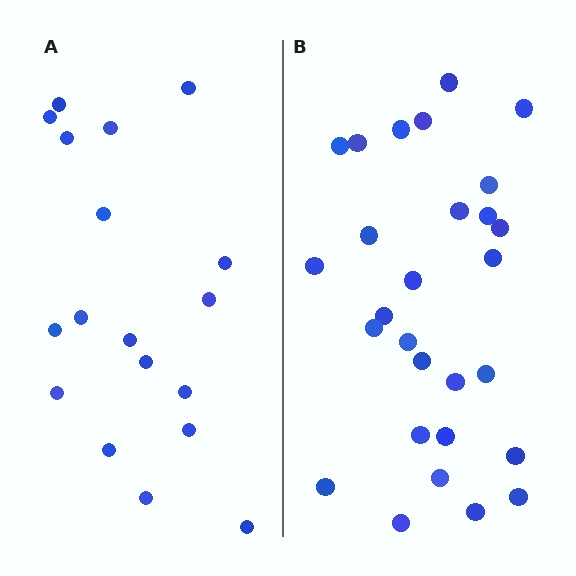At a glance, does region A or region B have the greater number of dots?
Region B (the right region) has more dots.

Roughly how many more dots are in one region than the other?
Region B has roughly 10 or so more dots than region A.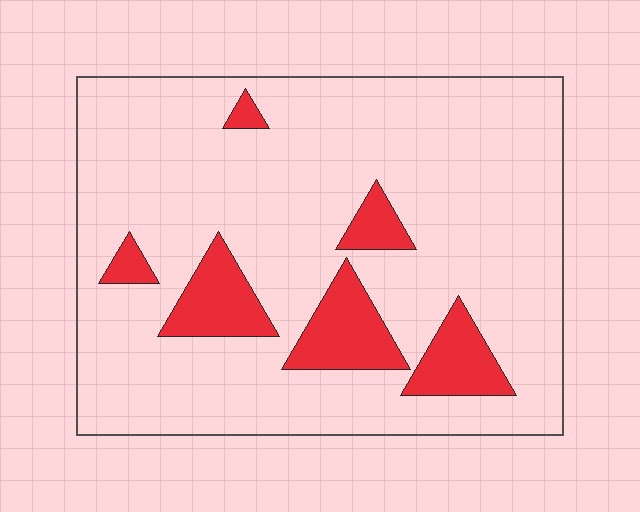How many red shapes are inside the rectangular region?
6.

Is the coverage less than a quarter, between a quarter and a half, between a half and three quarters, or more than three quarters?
Less than a quarter.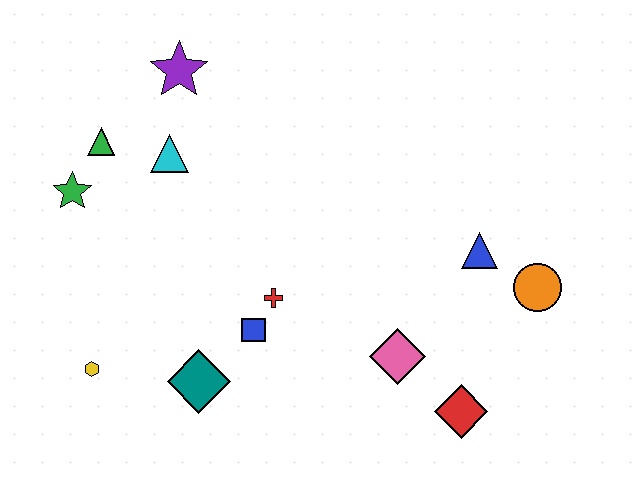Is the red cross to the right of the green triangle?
Yes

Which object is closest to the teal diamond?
The blue square is closest to the teal diamond.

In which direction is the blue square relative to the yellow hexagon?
The blue square is to the right of the yellow hexagon.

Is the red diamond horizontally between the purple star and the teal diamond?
No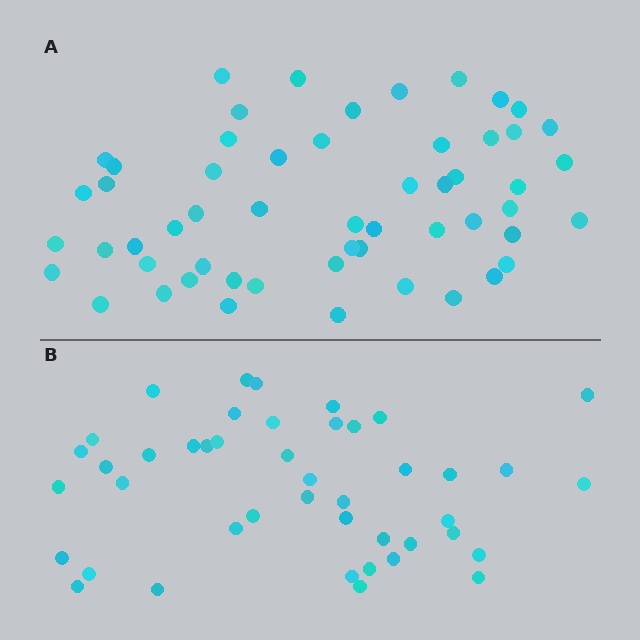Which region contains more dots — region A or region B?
Region A (the top region) has more dots.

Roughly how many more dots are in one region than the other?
Region A has roughly 12 or so more dots than region B.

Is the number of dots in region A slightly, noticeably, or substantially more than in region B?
Region A has noticeably more, but not dramatically so. The ratio is roughly 1.2 to 1.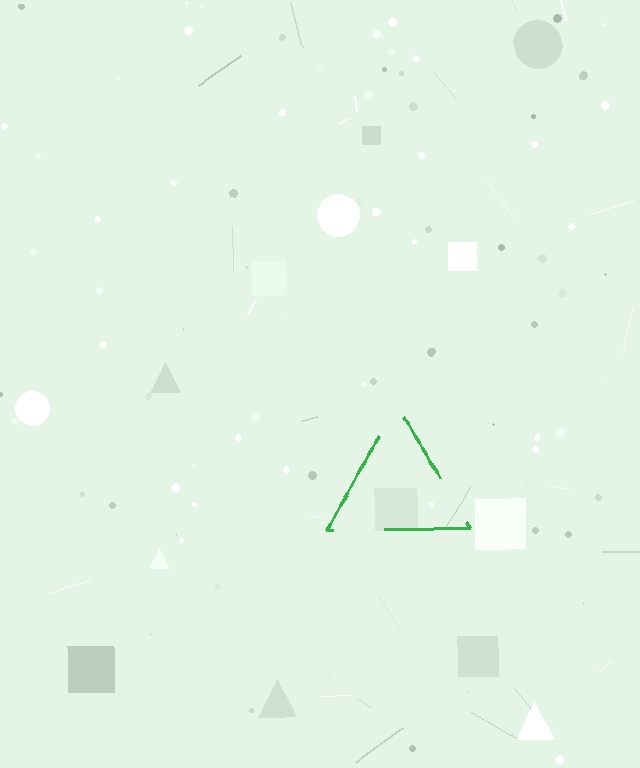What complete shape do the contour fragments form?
The contour fragments form a triangle.